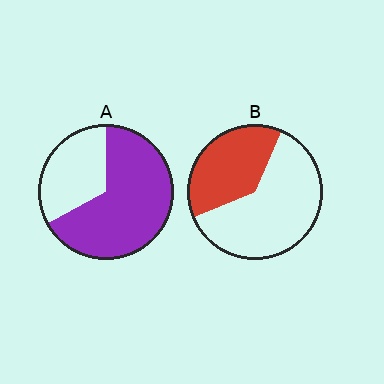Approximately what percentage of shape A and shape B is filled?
A is approximately 65% and B is approximately 40%.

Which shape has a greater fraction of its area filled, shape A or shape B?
Shape A.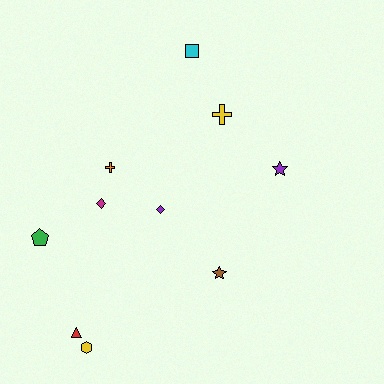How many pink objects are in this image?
There are no pink objects.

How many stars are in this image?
There are 2 stars.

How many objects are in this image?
There are 10 objects.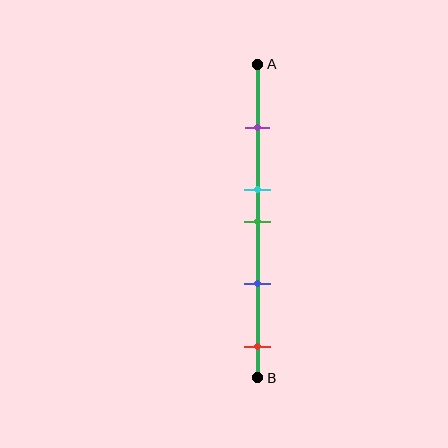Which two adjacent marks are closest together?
The cyan and green marks are the closest adjacent pair.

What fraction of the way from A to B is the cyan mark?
The cyan mark is approximately 40% (0.4) of the way from A to B.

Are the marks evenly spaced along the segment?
No, the marks are not evenly spaced.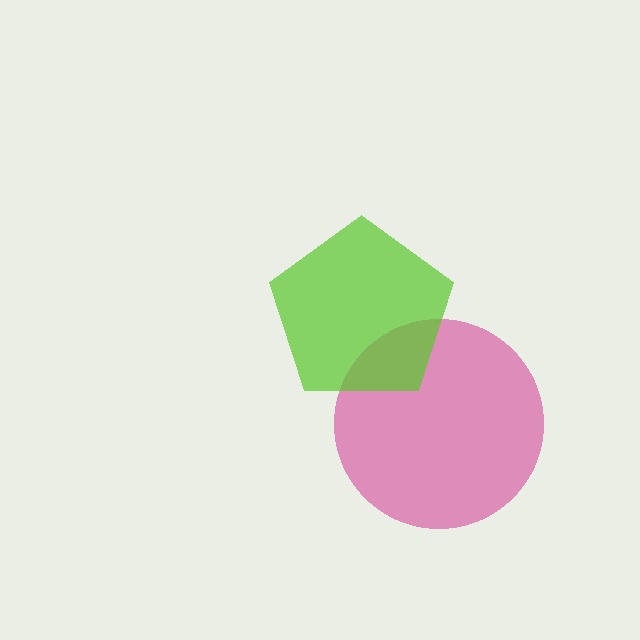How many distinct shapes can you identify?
There are 2 distinct shapes: a magenta circle, a lime pentagon.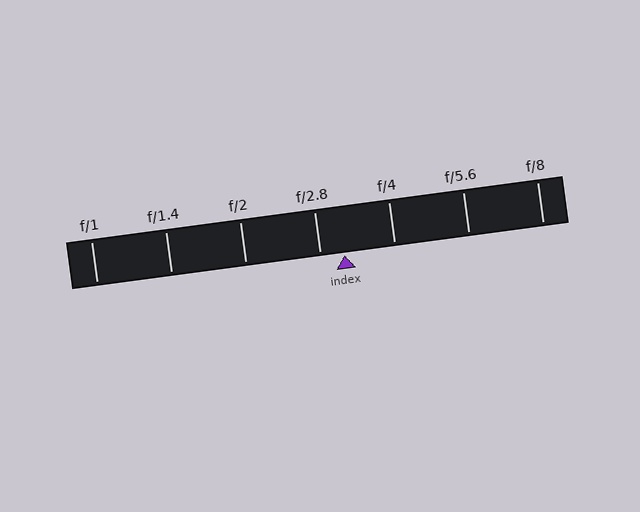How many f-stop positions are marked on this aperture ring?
There are 7 f-stop positions marked.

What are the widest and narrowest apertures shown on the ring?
The widest aperture shown is f/1 and the narrowest is f/8.